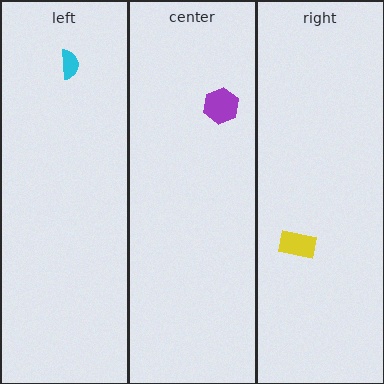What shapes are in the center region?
The purple hexagon.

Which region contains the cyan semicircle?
The left region.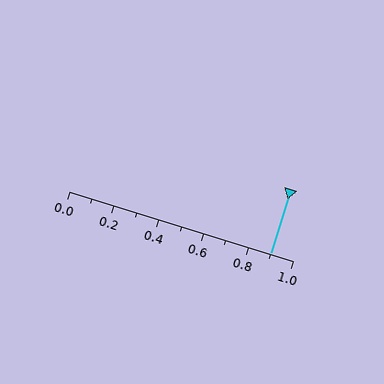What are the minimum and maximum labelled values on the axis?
The axis runs from 0.0 to 1.0.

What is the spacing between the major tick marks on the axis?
The major ticks are spaced 0.2 apart.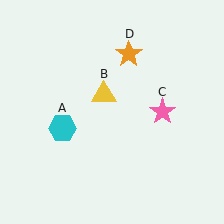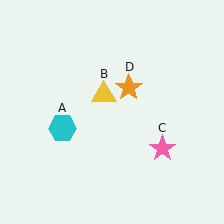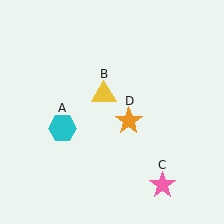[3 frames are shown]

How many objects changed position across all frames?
2 objects changed position: pink star (object C), orange star (object D).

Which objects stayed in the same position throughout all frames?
Cyan hexagon (object A) and yellow triangle (object B) remained stationary.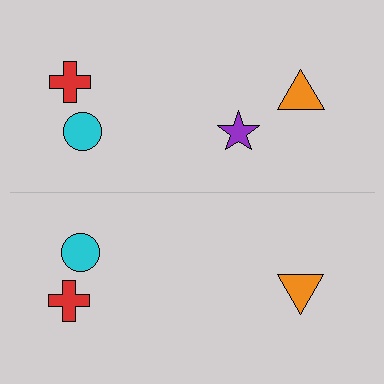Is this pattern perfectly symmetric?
No, the pattern is not perfectly symmetric. A purple star is missing from the bottom side.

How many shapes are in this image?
There are 7 shapes in this image.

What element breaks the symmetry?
A purple star is missing from the bottom side.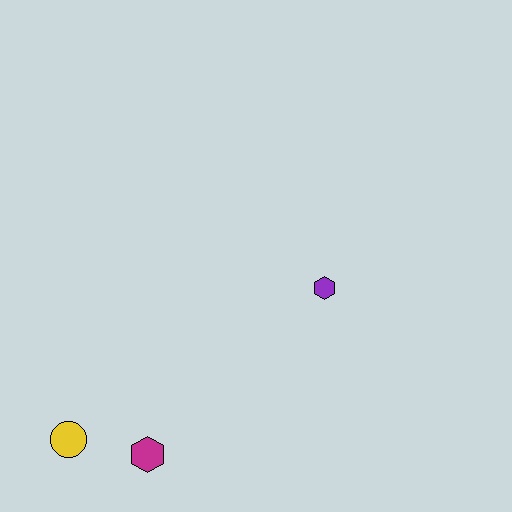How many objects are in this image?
There are 3 objects.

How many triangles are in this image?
There are no triangles.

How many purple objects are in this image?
There is 1 purple object.